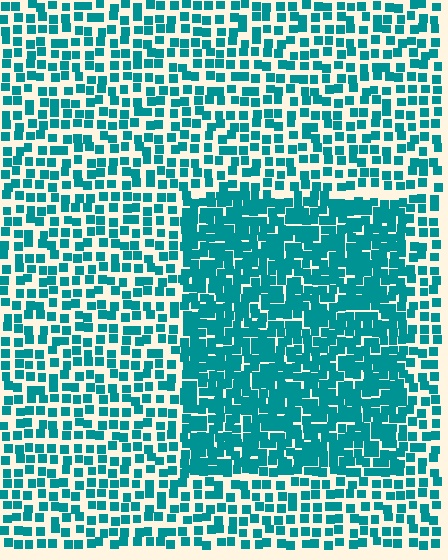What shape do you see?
I see a rectangle.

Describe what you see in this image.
The image contains small teal elements arranged at two different densities. A rectangle-shaped region is visible where the elements are more densely packed than the surrounding area.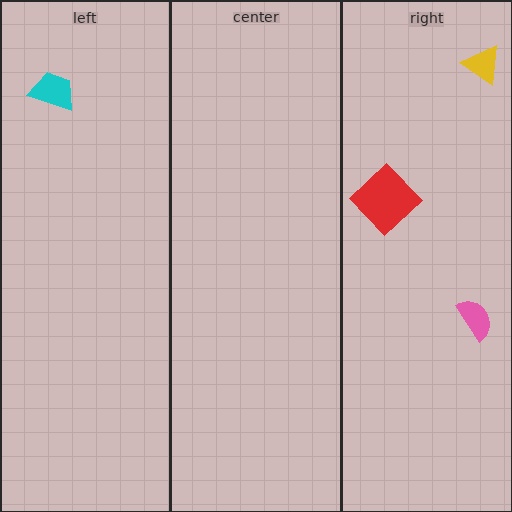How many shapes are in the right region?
3.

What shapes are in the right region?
The red diamond, the yellow triangle, the pink semicircle.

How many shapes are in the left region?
1.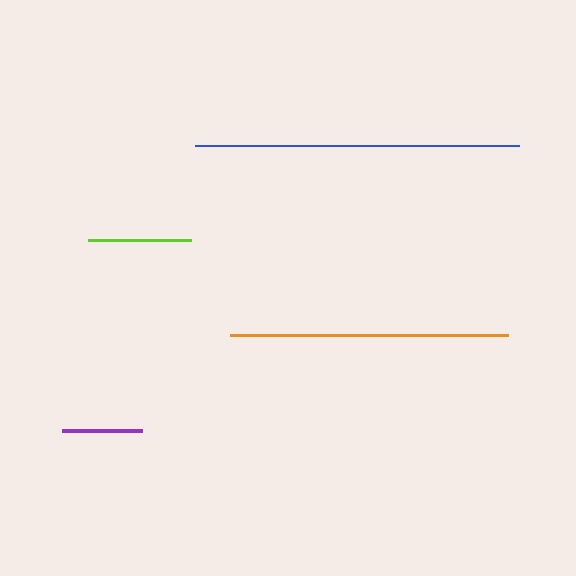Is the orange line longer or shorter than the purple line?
The orange line is longer than the purple line.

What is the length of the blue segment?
The blue segment is approximately 324 pixels long.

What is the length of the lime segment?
The lime segment is approximately 103 pixels long.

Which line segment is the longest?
The blue line is the longest at approximately 324 pixels.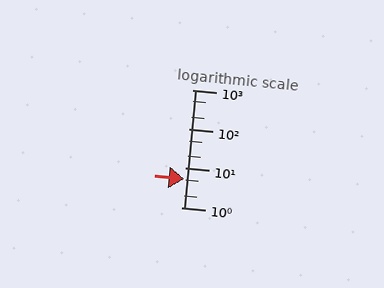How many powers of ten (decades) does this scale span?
The scale spans 3 decades, from 1 to 1000.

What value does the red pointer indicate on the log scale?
The pointer indicates approximately 5.4.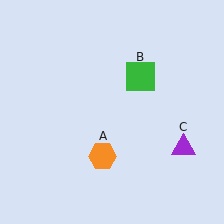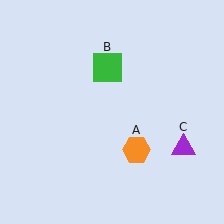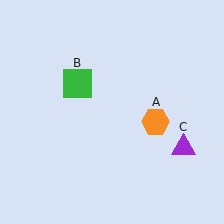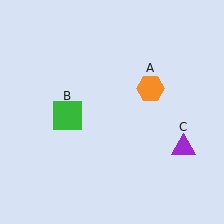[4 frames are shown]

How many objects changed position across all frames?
2 objects changed position: orange hexagon (object A), green square (object B).